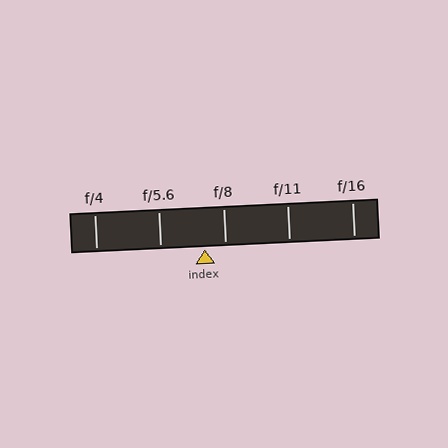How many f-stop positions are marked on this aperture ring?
There are 5 f-stop positions marked.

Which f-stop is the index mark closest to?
The index mark is closest to f/8.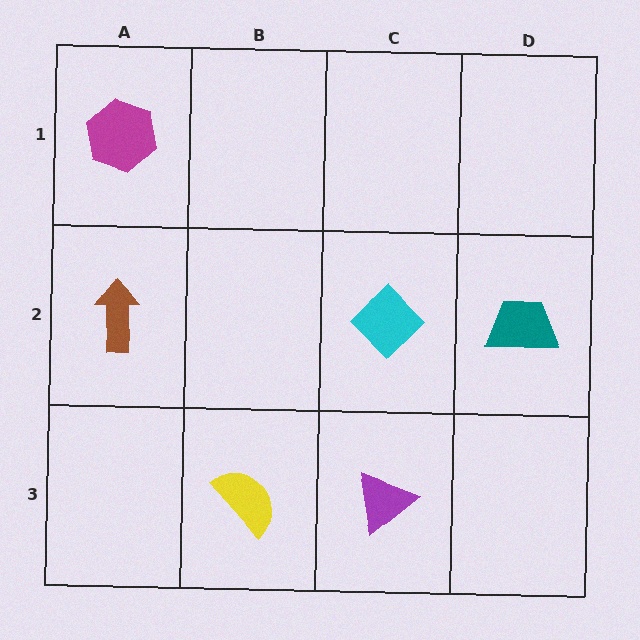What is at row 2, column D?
A teal trapezoid.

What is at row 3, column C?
A purple triangle.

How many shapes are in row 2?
3 shapes.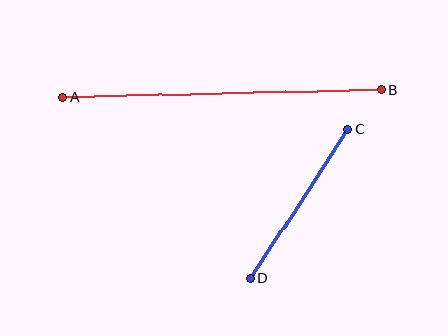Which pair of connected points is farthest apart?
Points A and B are farthest apart.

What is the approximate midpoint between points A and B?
The midpoint is at approximately (222, 93) pixels.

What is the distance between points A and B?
The distance is approximately 319 pixels.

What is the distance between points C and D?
The distance is approximately 178 pixels.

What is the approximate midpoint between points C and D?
The midpoint is at approximately (299, 204) pixels.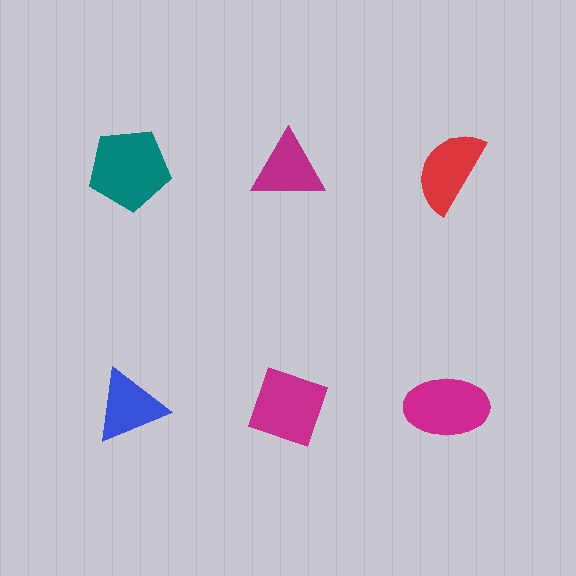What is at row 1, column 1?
A teal pentagon.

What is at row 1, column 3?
A red semicircle.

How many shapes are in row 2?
3 shapes.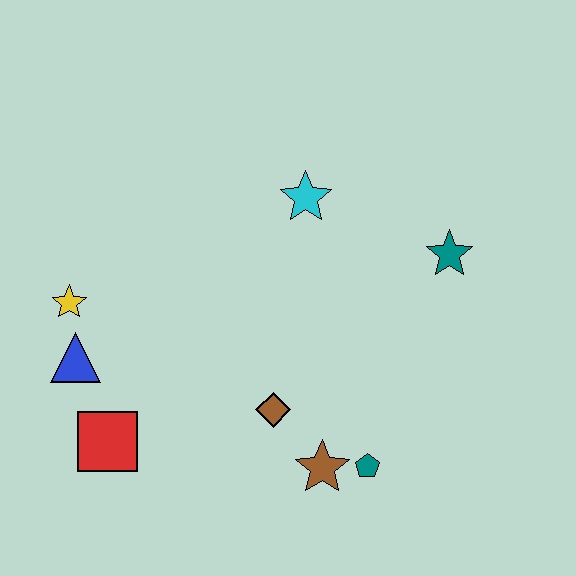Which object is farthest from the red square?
The teal star is farthest from the red square.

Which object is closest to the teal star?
The cyan star is closest to the teal star.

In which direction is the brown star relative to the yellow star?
The brown star is to the right of the yellow star.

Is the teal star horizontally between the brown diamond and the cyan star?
No